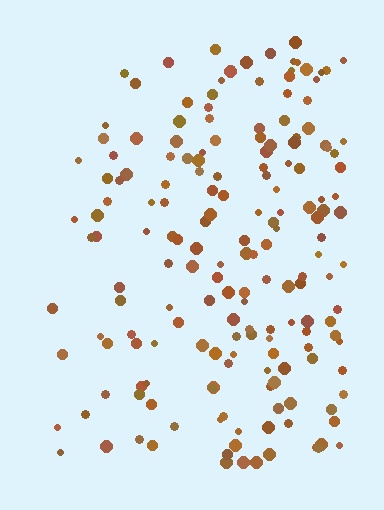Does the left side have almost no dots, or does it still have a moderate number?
Still a moderate number, just noticeably fewer than the right.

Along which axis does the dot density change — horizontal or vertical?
Horizontal.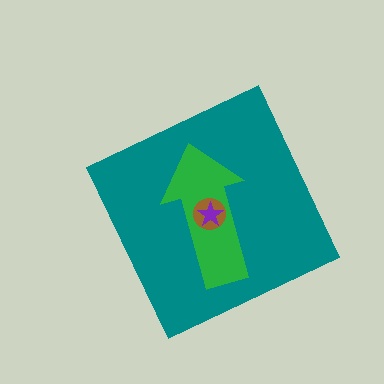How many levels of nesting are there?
4.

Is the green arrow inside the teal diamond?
Yes.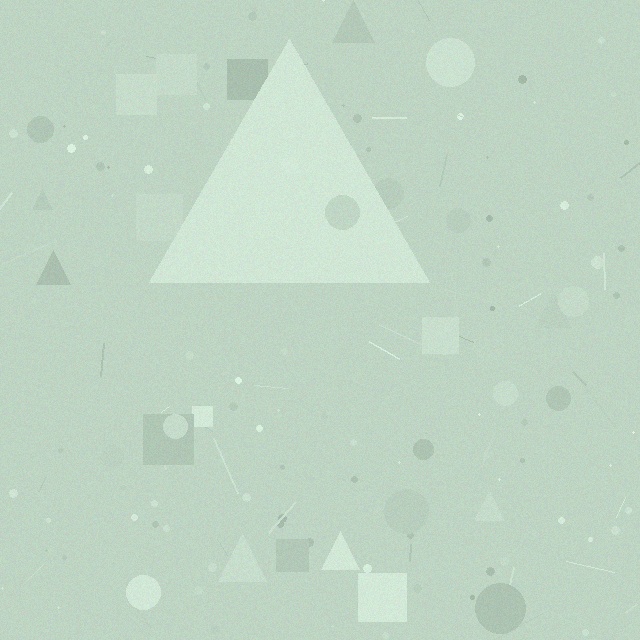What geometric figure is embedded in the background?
A triangle is embedded in the background.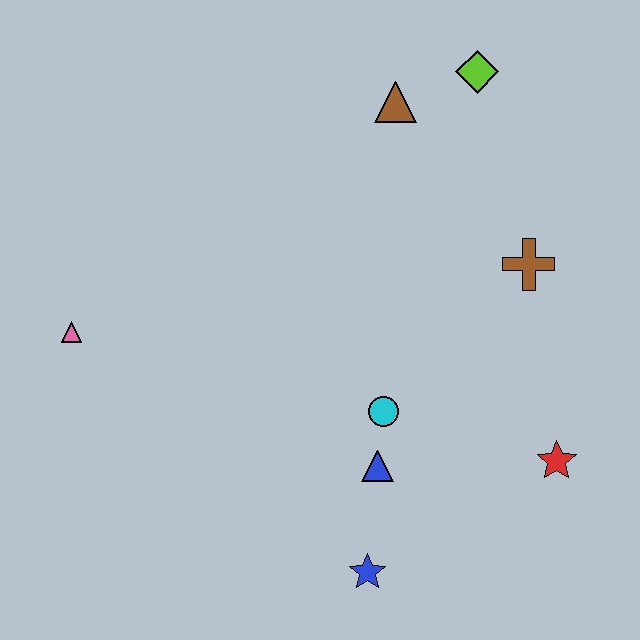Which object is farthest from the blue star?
The lime diamond is farthest from the blue star.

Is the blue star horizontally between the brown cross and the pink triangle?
Yes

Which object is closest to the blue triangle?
The cyan circle is closest to the blue triangle.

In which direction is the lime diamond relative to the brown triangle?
The lime diamond is to the right of the brown triangle.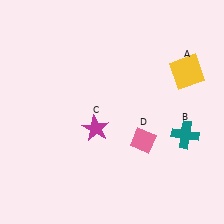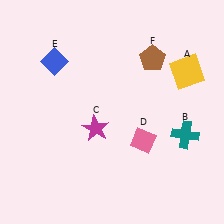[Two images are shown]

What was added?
A blue diamond (E), a brown pentagon (F) were added in Image 2.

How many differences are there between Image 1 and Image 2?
There are 2 differences between the two images.